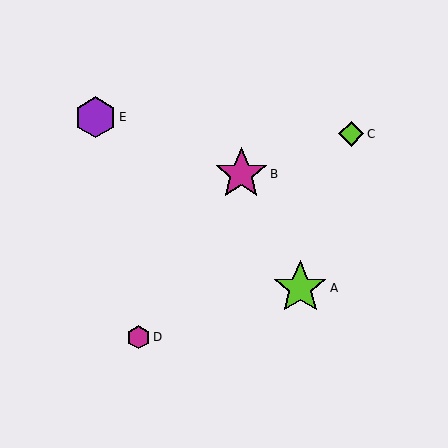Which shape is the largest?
The lime star (labeled A) is the largest.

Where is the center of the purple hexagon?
The center of the purple hexagon is at (95, 117).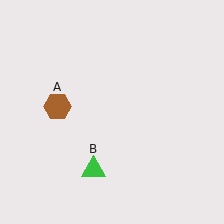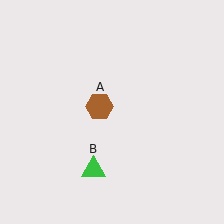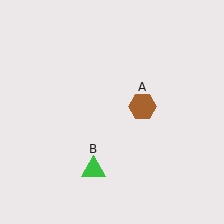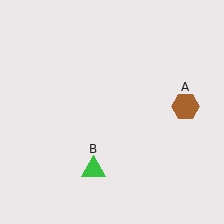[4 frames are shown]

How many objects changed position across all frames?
1 object changed position: brown hexagon (object A).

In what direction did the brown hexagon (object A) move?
The brown hexagon (object A) moved right.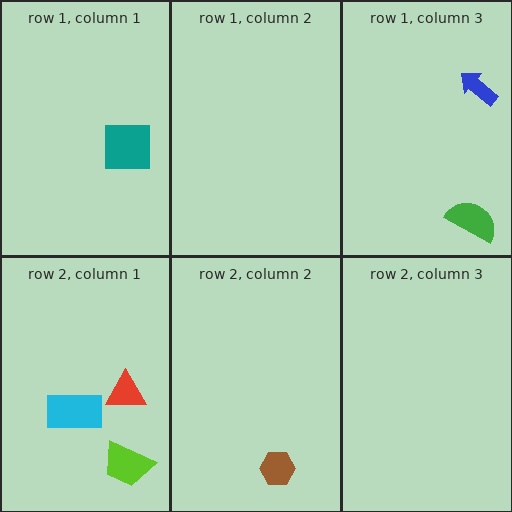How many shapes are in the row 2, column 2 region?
1.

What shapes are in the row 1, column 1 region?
The teal square.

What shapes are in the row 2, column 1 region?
The red triangle, the lime trapezoid, the cyan rectangle.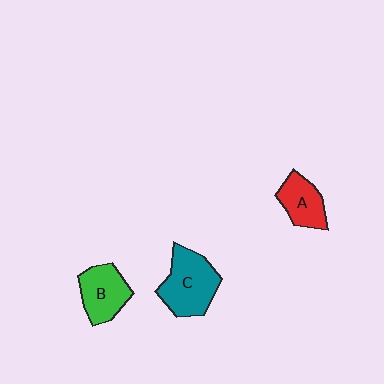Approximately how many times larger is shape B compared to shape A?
Approximately 1.2 times.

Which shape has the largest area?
Shape C (teal).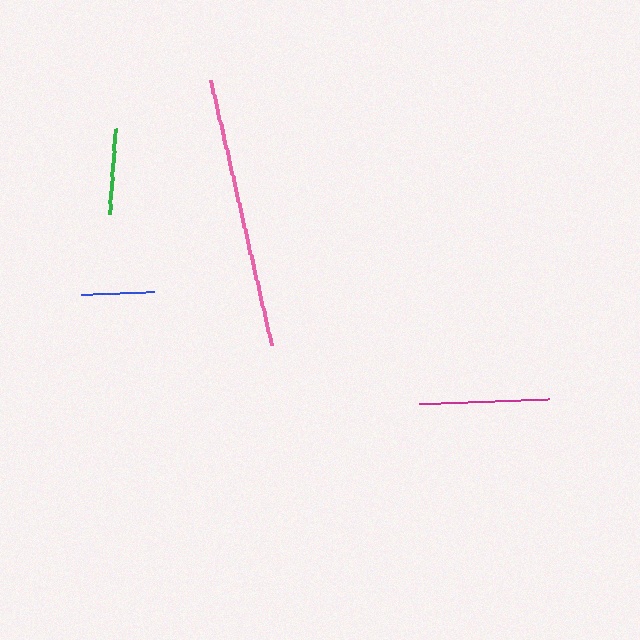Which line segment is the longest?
The pink line is the longest at approximately 272 pixels.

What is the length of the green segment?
The green segment is approximately 86 pixels long.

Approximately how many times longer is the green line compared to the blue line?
The green line is approximately 1.2 times the length of the blue line.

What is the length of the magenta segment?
The magenta segment is approximately 130 pixels long.